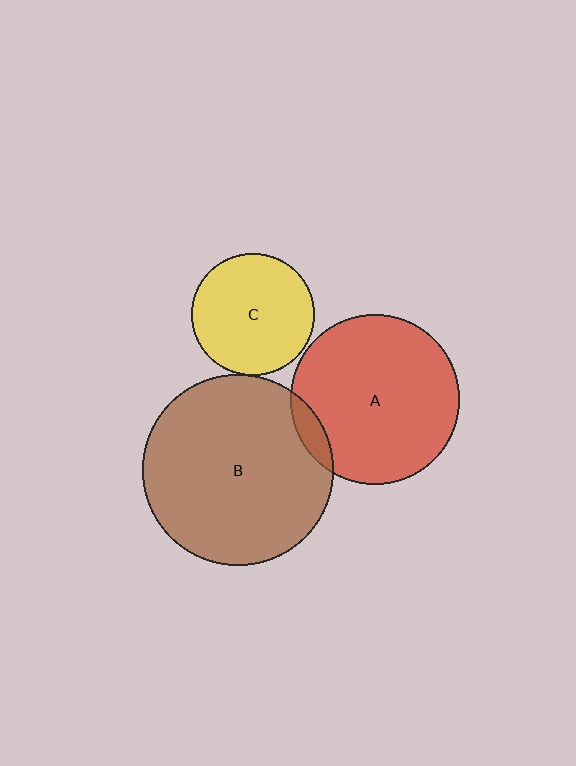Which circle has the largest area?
Circle B (brown).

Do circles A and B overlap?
Yes.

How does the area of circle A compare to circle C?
Approximately 1.9 times.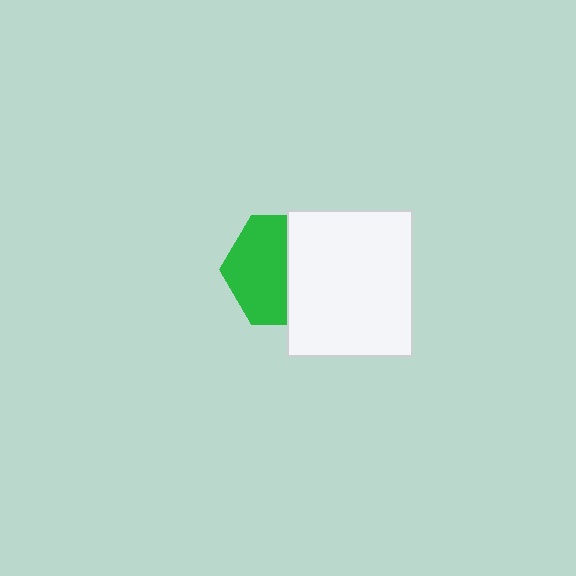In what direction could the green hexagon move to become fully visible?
The green hexagon could move left. That would shift it out from behind the white rectangle entirely.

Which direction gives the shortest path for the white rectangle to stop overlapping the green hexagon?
Moving right gives the shortest separation.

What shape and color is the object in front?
The object in front is a white rectangle.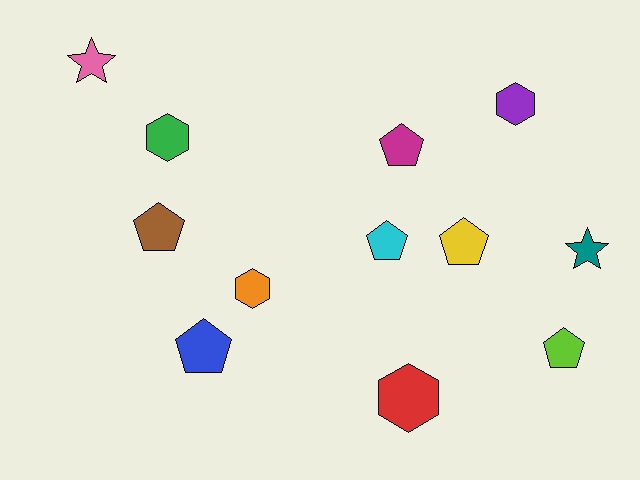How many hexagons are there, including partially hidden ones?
There are 4 hexagons.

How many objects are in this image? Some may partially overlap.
There are 12 objects.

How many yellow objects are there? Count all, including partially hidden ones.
There is 1 yellow object.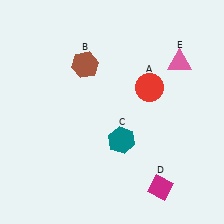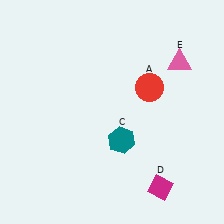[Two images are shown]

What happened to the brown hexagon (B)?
The brown hexagon (B) was removed in Image 2. It was in the top-left area of Image 1.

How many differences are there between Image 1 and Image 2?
There is 1 difference between the two images.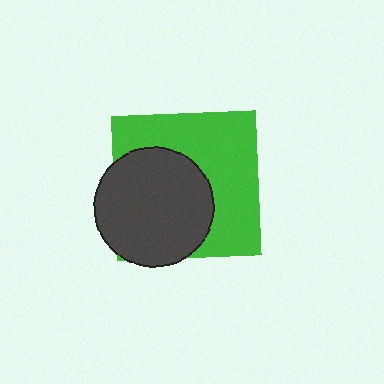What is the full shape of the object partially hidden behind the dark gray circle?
The partially hidden object is a green square.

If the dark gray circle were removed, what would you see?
You would see the complete green square.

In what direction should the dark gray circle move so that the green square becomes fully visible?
The dark gray circle should move toward the lower-left. That is the shortest direction to clear the overlap and leave the green square fully visible.